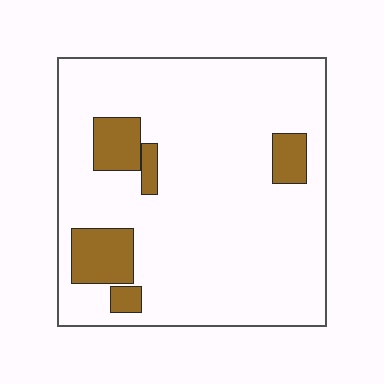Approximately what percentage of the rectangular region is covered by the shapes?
Approximately 15%.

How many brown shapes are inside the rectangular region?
5.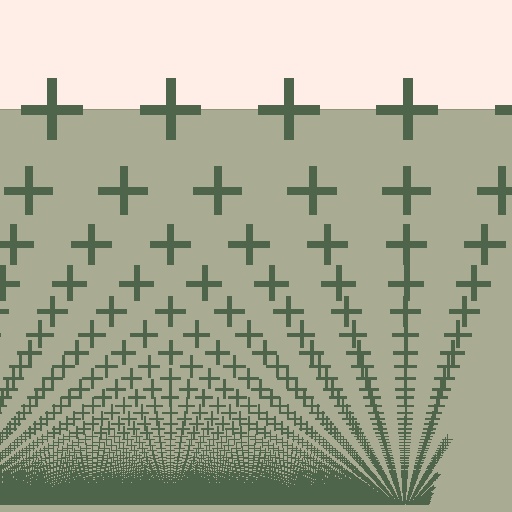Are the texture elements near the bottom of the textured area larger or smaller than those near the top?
Smaller. The gradient is inverted — elements near the bottom are smaller and denser.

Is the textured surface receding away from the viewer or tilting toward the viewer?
The surface appears to tilt toward the viewer. Texture elements get larger and sparser toward the top.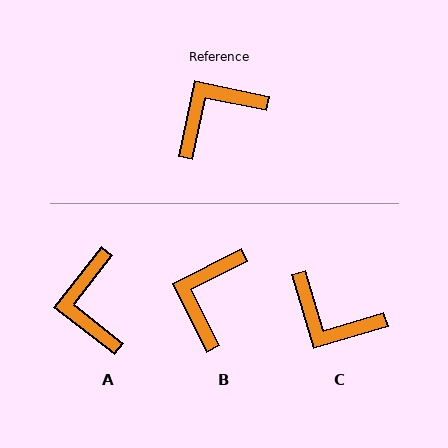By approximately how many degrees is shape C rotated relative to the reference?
Approximately 118 degrees counter-clockwise.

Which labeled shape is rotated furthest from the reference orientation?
C, about 118 degrees away.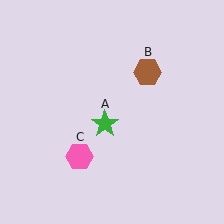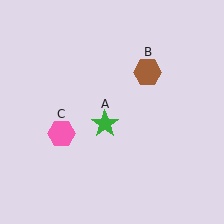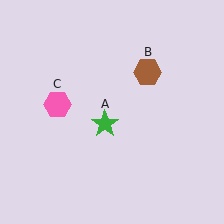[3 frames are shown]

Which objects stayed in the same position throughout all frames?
Green star (object A) and brown hexagon (object B) remained stationary.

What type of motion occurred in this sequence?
The pink hexagon (object C) rotated clockwise around the center of the scene.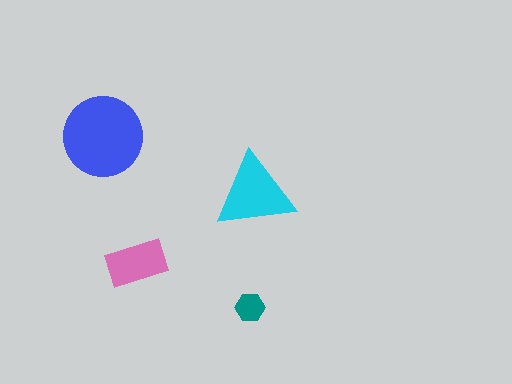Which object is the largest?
The blue circle.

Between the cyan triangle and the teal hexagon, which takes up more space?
The cyan triangle.